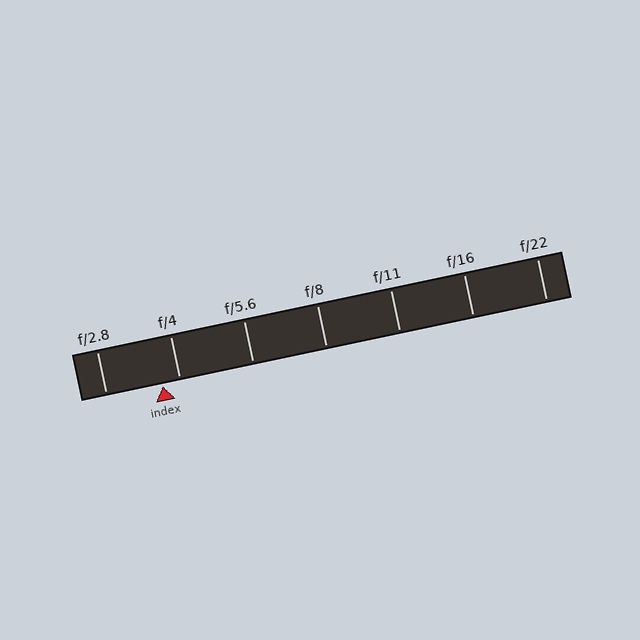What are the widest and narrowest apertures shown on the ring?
The widest aperture shown is f/2.8 and the narrowest is f/22.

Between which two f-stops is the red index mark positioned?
The index mark is between f/2.8 and f/4.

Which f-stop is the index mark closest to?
The index mark is closest to f/4.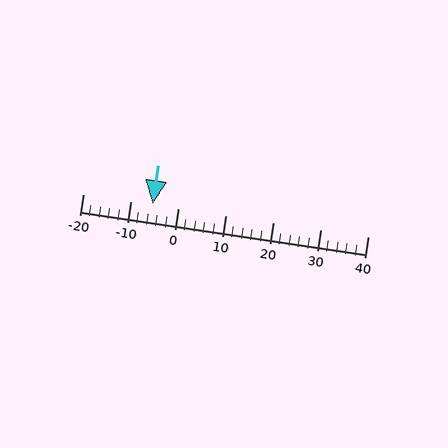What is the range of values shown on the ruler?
The ruler shows values from -20 to 40.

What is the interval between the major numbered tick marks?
The major tick marks are spaced 10 units apart.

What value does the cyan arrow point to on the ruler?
The cyan arrow points to approximately -5.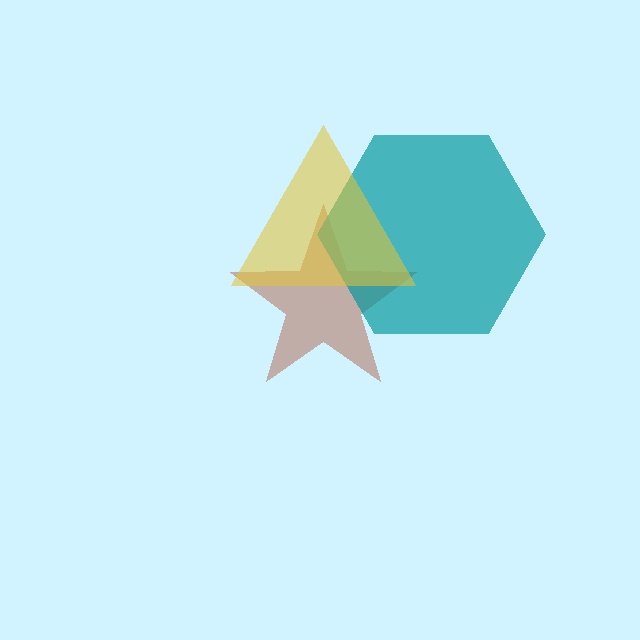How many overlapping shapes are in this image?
There are 3 overlapping shapes in the image.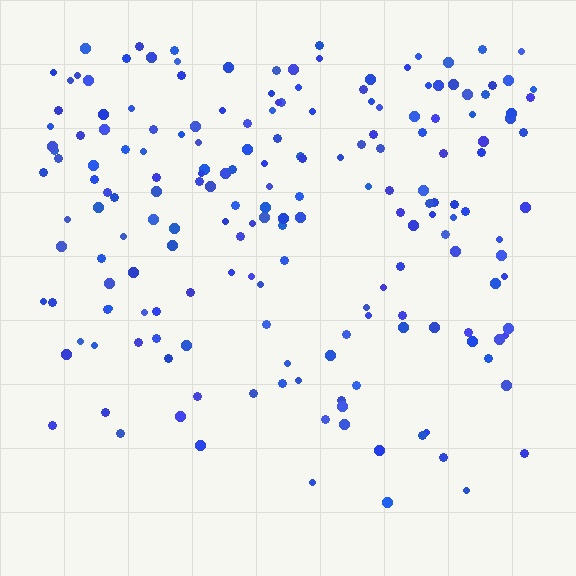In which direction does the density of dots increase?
From bottom to top, with the top side densest.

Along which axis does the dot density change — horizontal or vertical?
Vertical.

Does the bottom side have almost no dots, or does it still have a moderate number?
Still a moderate number, just noticeably fewer than the top.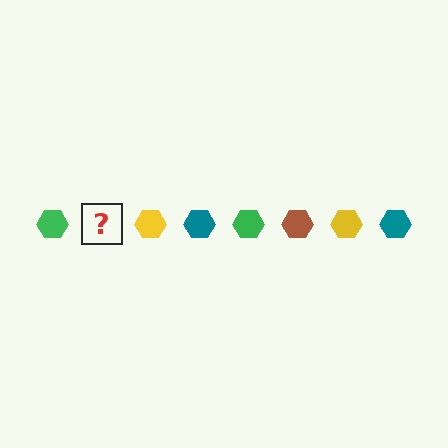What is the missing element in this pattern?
The missing element is a brown hexagon.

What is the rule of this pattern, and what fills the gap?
The rule is that the pattern cycles through green, brown, yellow, teal hexagons. The gap should be filled with a brown hexagon.